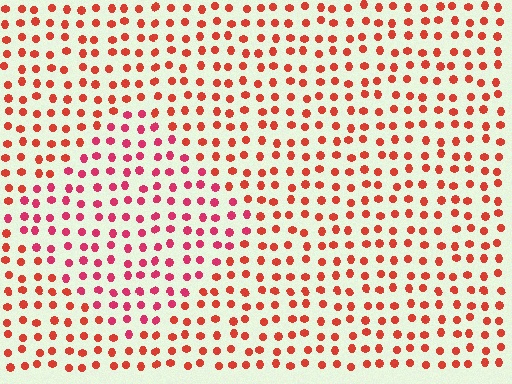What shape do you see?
I see a diamond.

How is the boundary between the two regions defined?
The boundary is defined purely by a slight shift in hue (about 26 degrees). Spacing, size, and orientation are identical on both sides.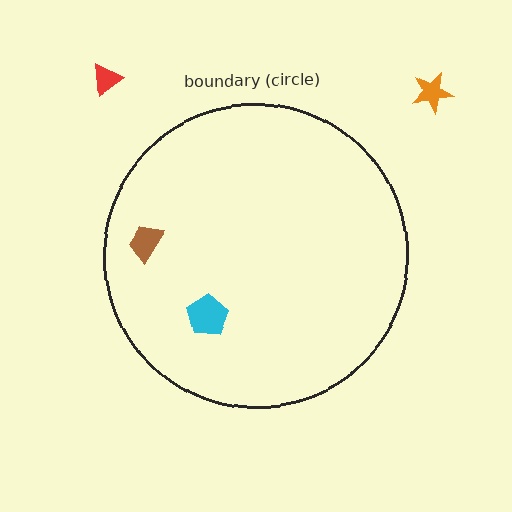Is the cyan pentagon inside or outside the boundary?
Inside.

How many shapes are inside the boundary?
2 inside, 2 outside.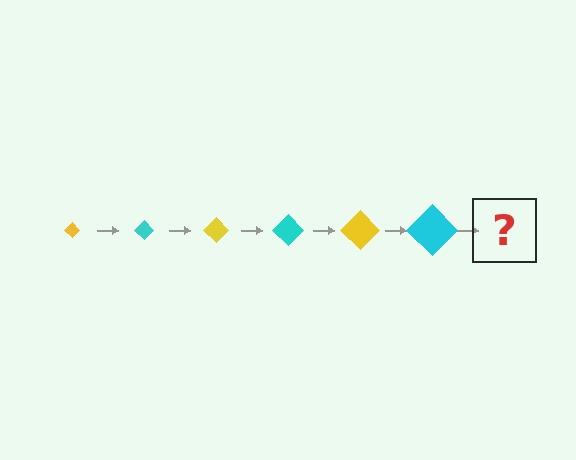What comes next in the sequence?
The next element should be a yellow diamond, larger than the previous one.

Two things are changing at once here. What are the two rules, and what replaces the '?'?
The two rules are that the diamond grows larger each step and the color cycles through yellow and cyan. The '?' should be a yellow diamond, larger than the previous one.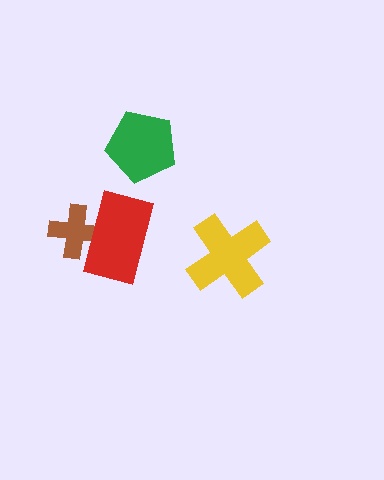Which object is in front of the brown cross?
The red rectangle is in front of the brown cross.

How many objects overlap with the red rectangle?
1 object overlaps with the red rectangle.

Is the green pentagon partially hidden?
No, no other shape covers it.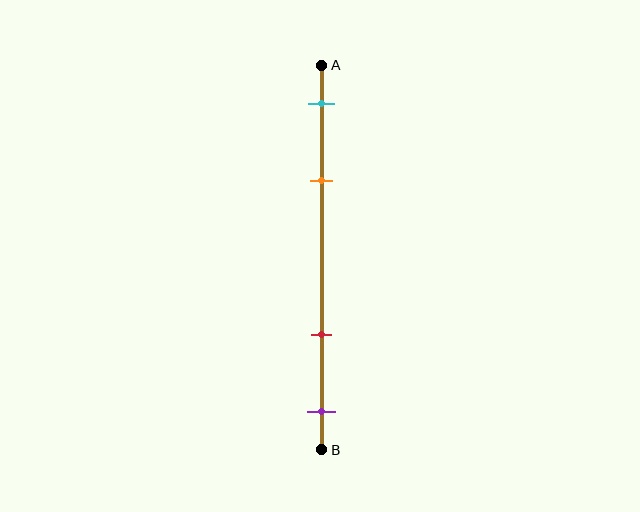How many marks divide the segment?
There are 4 marks dividing the segment.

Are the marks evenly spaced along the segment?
No, the marks are not evenly spaced.